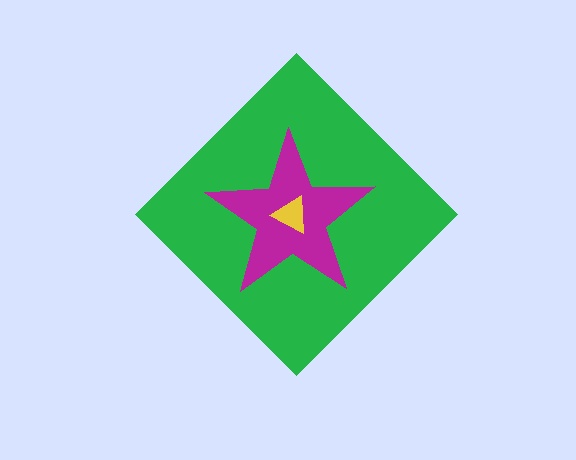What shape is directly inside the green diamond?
The magenta star.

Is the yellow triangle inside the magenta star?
Yes.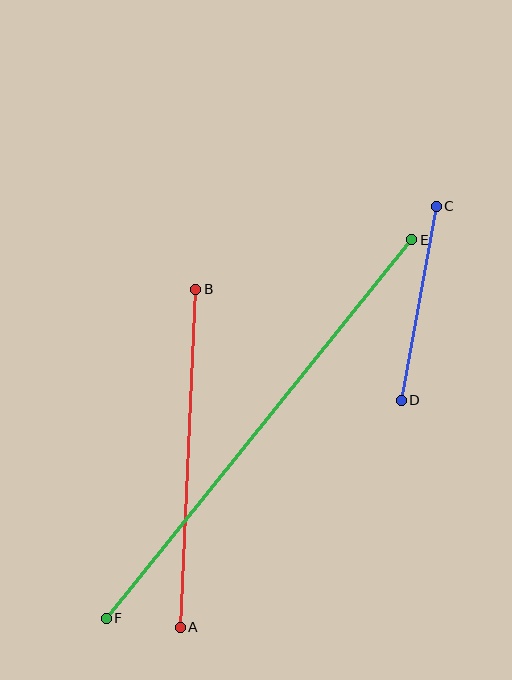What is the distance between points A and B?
The distance is approximately 338 pixels.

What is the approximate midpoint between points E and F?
The midpoint is at approximately (259, 429) pixels.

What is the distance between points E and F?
The distance is approximately 486 pixels.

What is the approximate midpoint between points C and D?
The midpoint is at approximately (419, 303) pixels.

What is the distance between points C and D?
The distance is approximately 197 pixels.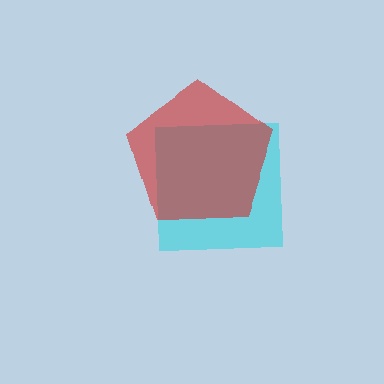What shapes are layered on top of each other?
The layered shapes are: a cyan square, a red pentagon.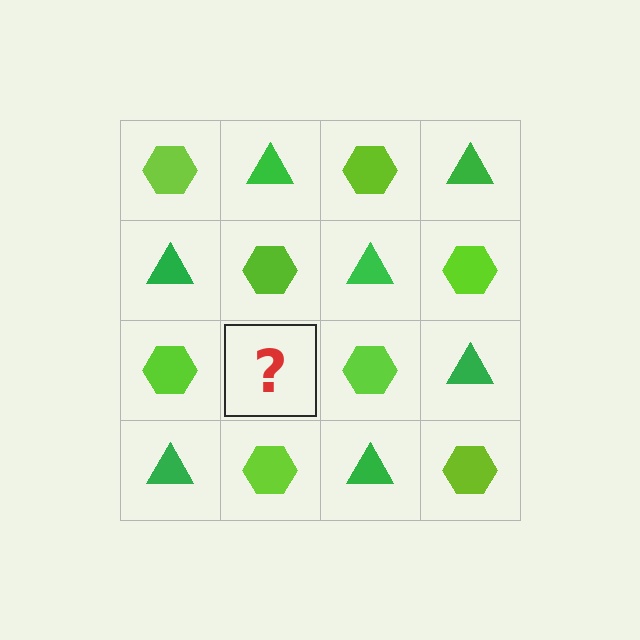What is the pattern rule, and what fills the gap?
The rule is that it alternates lime hexagon and green triangle in a checkerboard pattern. The gap should be filled with a green triangle.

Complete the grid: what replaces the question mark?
The question mark should be replaced with a green triangle.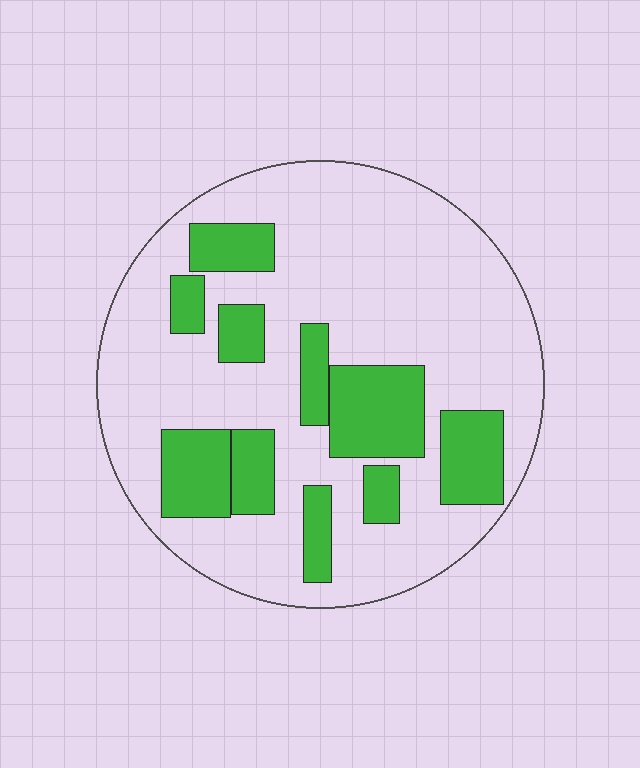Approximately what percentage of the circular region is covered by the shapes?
Approximately 25%.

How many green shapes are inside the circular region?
10.